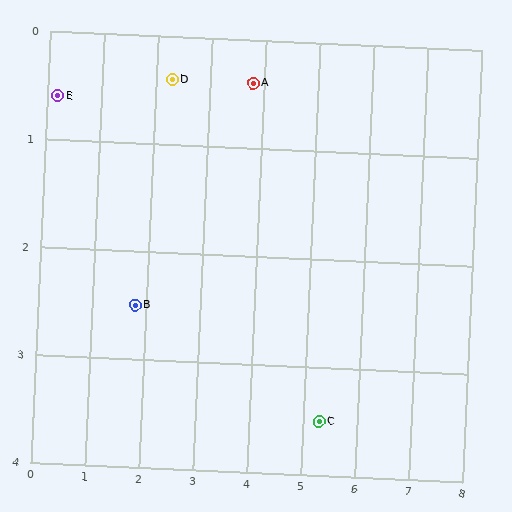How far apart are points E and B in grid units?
Points E and B are about 2.5 grid units apart.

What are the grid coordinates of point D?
Point D is at approximately (2.3, 0.4).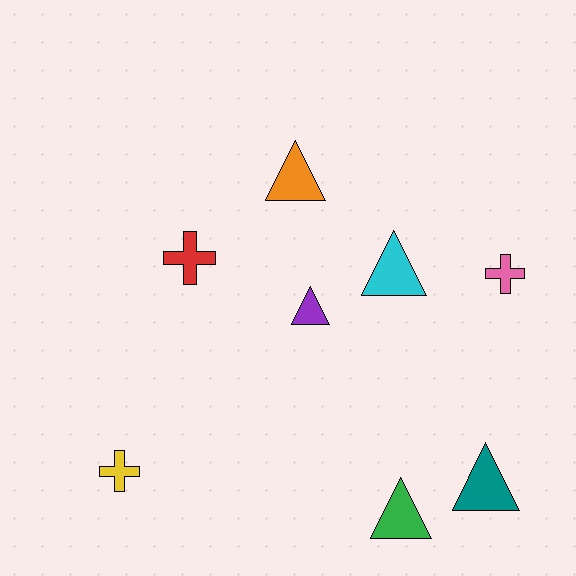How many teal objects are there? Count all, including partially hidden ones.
There is 1 teal object.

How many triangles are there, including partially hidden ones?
There are 5 triangles.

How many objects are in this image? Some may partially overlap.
There are 8 objects.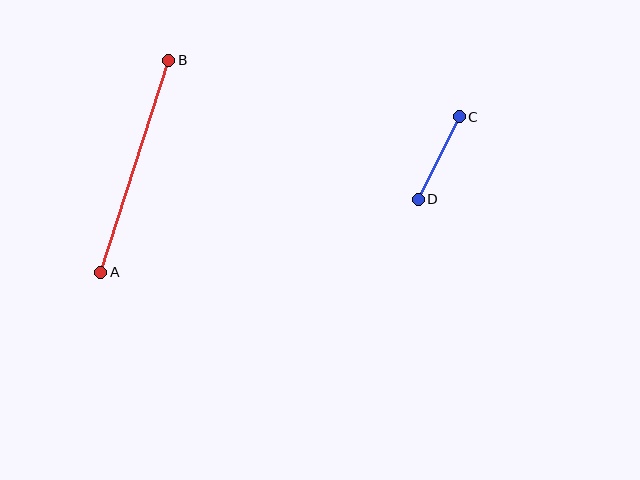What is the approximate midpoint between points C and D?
The midpoint is at approximately (439, 158) pixels.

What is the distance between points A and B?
The distance is approximately 223 pixels.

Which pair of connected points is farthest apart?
Points A and B are farthest apart.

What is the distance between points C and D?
The distance is approximately 92 pixels.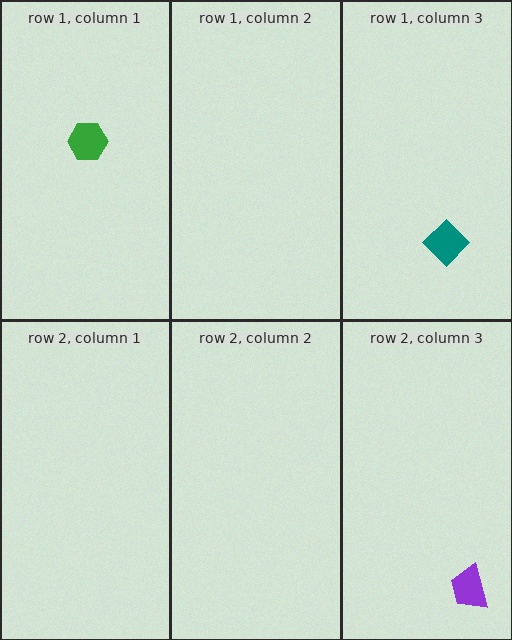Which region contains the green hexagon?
The row 1, column 1 region.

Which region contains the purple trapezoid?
The row 2, column 3 region.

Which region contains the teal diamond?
The row 1, column 3 region.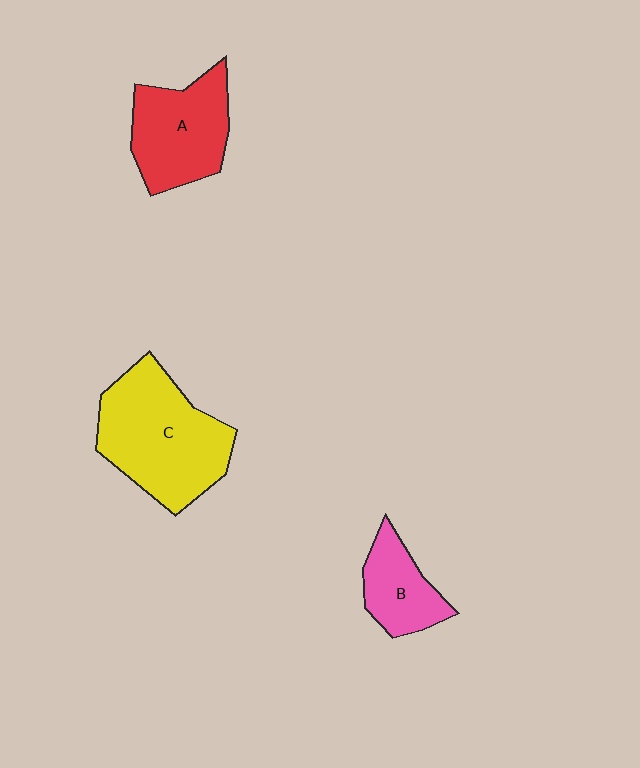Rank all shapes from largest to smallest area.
From largest to smallest: C (yellow), A (red), B (pink).